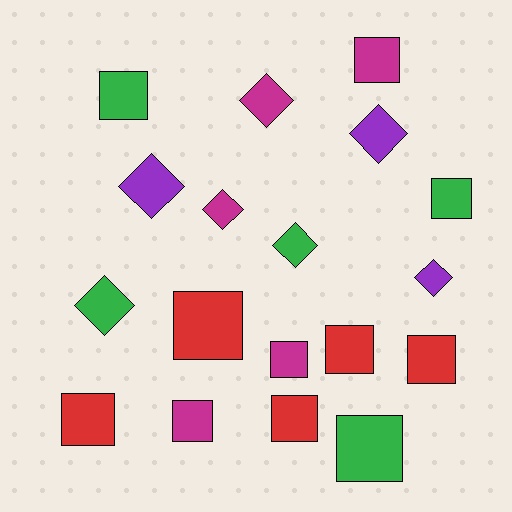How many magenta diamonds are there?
There are 2 magenta diamonds.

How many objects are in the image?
There are 18 objects.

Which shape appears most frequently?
Square, with 11 objects.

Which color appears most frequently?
Red, with 5 objects.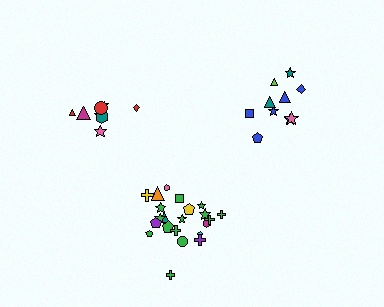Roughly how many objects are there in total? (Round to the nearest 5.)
Roughly 40 objects in total.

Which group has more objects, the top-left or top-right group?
The top-right group.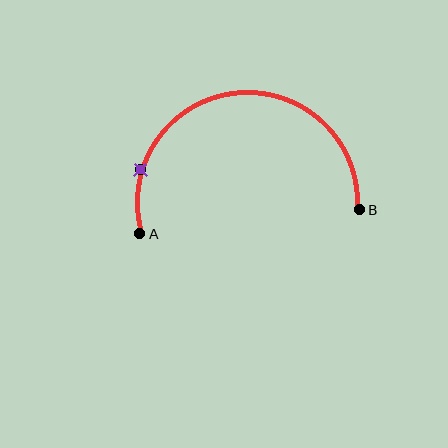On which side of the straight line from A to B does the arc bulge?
The arc bulges above the straight line connecting A and B.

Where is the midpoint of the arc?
The arc midpoint is the point on the curve farthest from the straight line joining A and B. It sits above that line.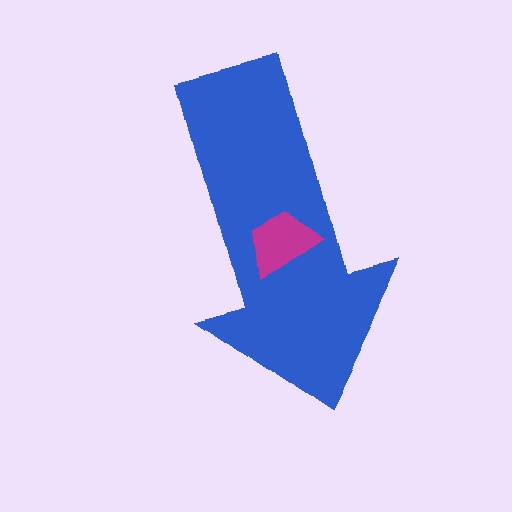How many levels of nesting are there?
2.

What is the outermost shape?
The blue arrow.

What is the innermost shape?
The magenta trapezoid.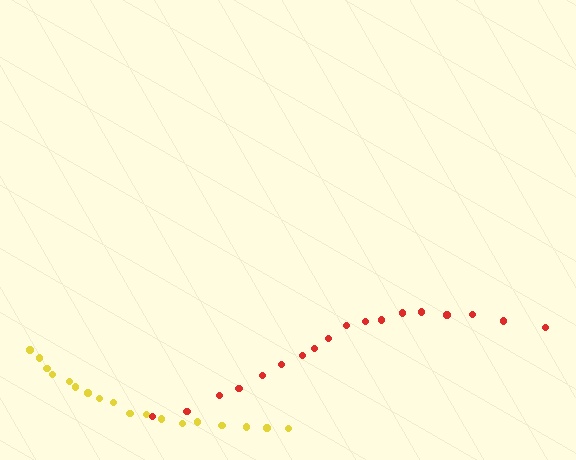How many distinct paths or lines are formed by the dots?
There are 2 distinct paths.